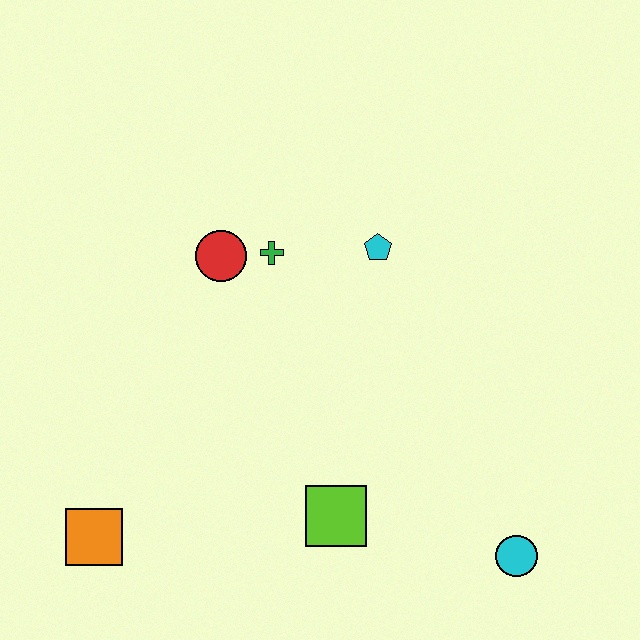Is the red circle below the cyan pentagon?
Yes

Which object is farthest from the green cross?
The cyan circle is farthest from the green cross.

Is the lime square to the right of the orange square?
Yes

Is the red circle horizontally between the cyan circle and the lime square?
No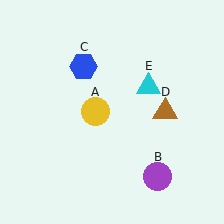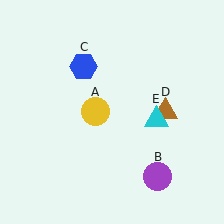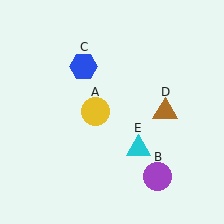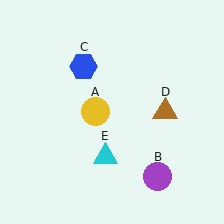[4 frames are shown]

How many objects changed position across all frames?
1 object changed position: cyan triangle (object E).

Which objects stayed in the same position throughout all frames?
Yellow circle (object A) and purple circle (object B) and blue hexagon (object C) and brown triangle (object D) remained stationary.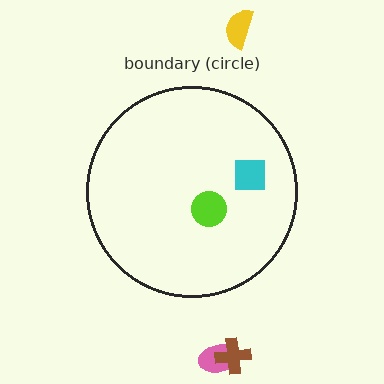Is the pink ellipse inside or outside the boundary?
Outside.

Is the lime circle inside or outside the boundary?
Inside.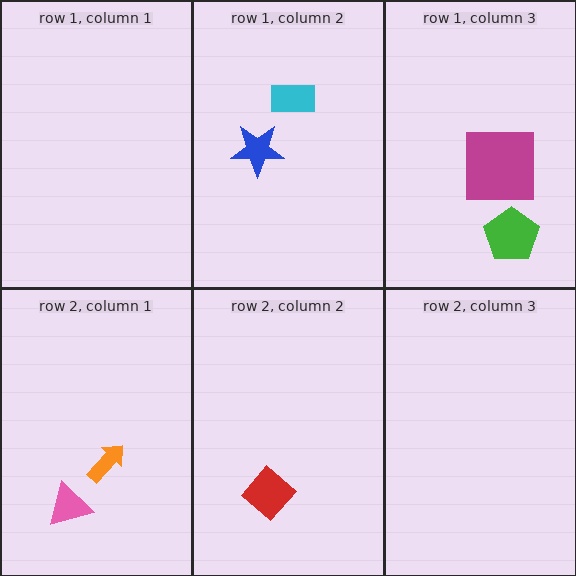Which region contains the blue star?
The row 1, column 2 region.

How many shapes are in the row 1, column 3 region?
2.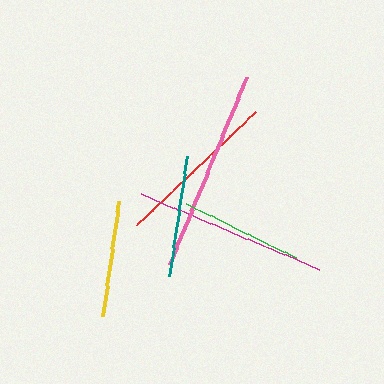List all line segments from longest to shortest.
From longest to shortest: pink, magenta, red, green, teal, yellow.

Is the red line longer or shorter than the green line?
The red line is longer than the green line.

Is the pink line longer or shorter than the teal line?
The pink line is longer than the teal line.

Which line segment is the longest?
The pink line is the longest at approximately 203 pixels.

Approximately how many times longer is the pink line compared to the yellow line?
The pink line is approximately 1.7 times the length of the yellow line.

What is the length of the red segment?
The red segment is approximately 165 pixels long.